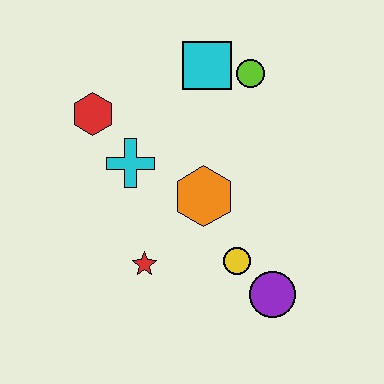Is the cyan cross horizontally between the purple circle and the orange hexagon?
No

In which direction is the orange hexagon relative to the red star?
The orange hexagon is above the red star.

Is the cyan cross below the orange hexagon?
No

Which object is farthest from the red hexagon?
The purple circle is farthest from the red hexagon.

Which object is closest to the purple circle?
The yellow circle is closest to the purple circle.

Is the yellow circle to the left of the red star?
No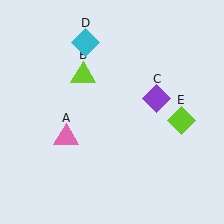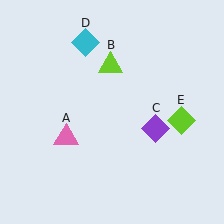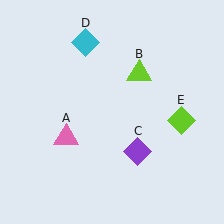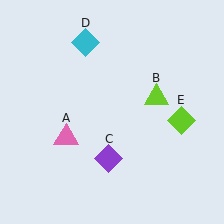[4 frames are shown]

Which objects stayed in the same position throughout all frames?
Pink triangle (object A) and cyan diamond (object D) and lime diamond (object E) remained stationary.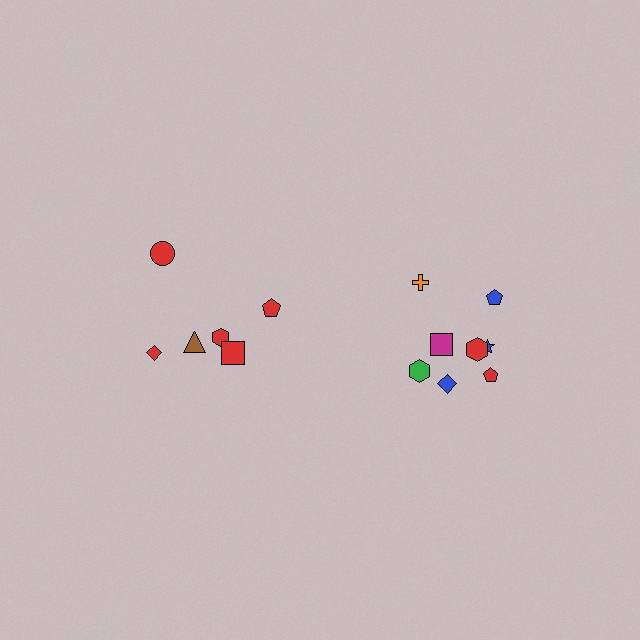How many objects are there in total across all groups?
There are 14 objects.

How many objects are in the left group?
There are 6 objects.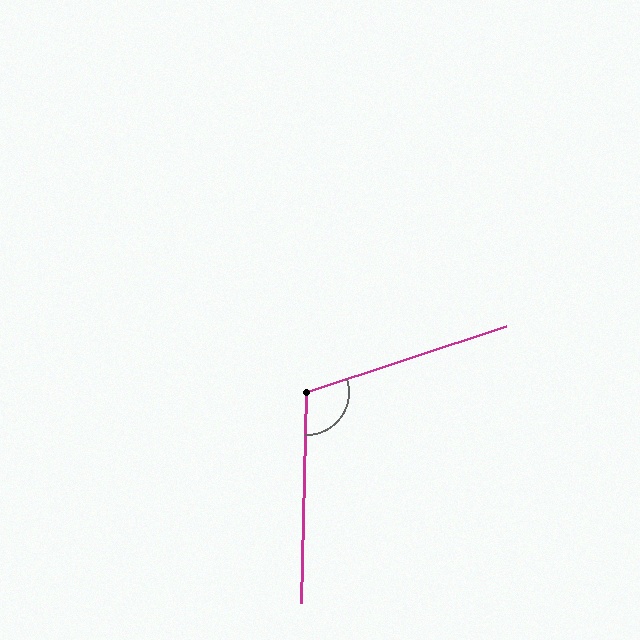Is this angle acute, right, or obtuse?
It is obtuse.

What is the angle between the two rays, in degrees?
Approximately 110 degrees.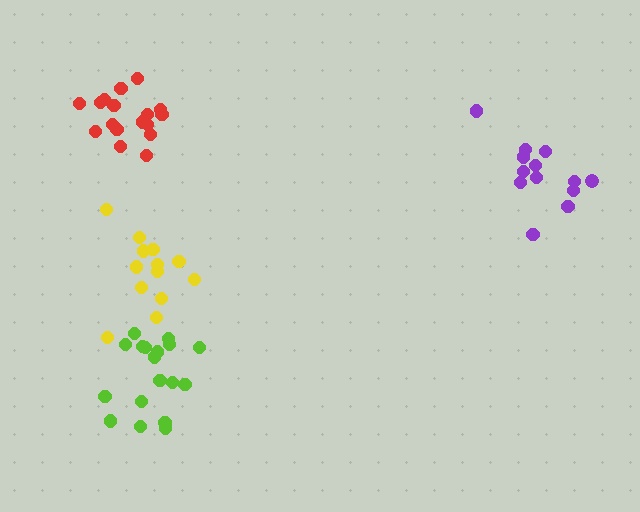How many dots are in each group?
Group 1: 13 dots, Group 2: 17 dots, Group 3: 13 dots, Group 4: 18 dots (61 total).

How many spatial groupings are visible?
There are 4 spatial groupings.